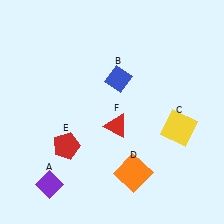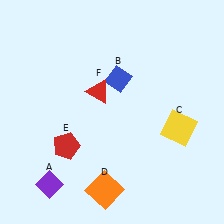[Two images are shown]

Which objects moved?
The objects that moved are: the orange square (D), the red triangle (F).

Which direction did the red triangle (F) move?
The red triangle (F) moved up.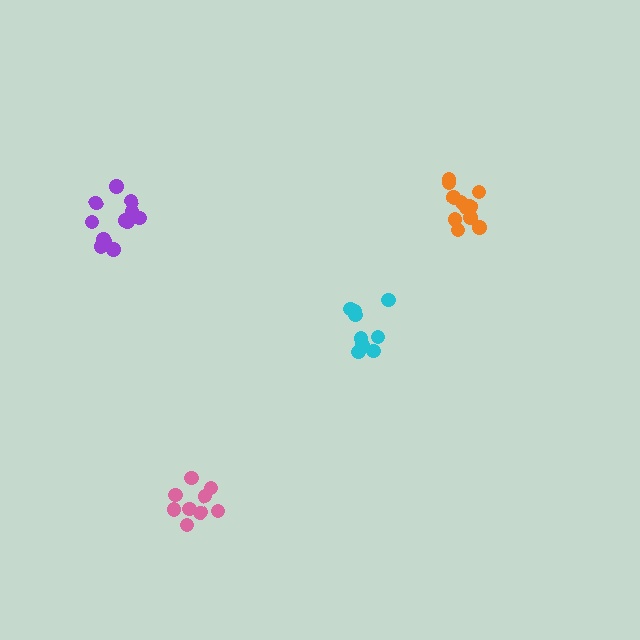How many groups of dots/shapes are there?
There are 4 groups.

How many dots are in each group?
Group 1: 12 dots, Group 2: 11 dots, Group 3: 9 dots, Group 4: 9 dots (41 total).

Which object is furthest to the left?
The purple cluster is leftmost.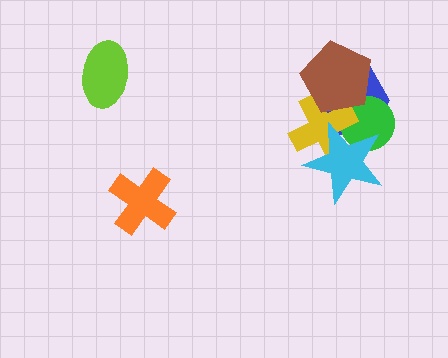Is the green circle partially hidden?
Yes, it is partially covered by another shape.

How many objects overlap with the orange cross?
0 objects overlap with the orange cross.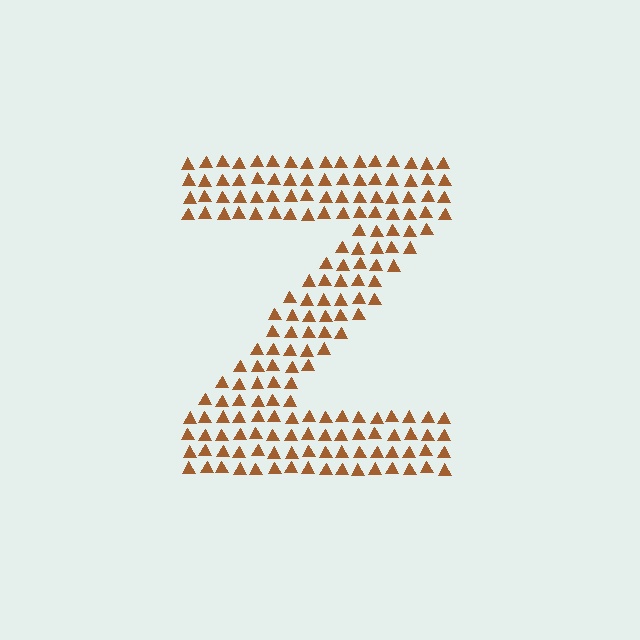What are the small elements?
The small elements are triangles.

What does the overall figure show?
The overall figure shows the letter Z.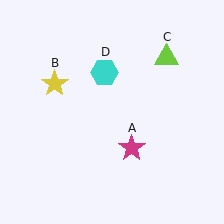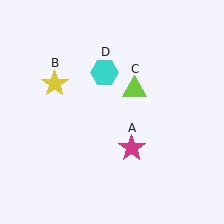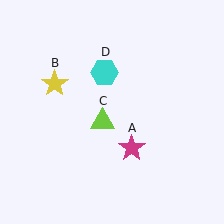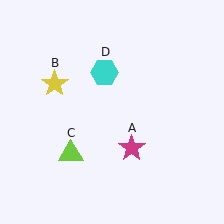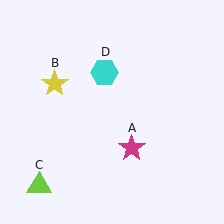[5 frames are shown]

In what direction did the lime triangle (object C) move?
The lime triangle (object C) moved down and to the left.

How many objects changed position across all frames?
1 object changed position: lime triangle (object C).